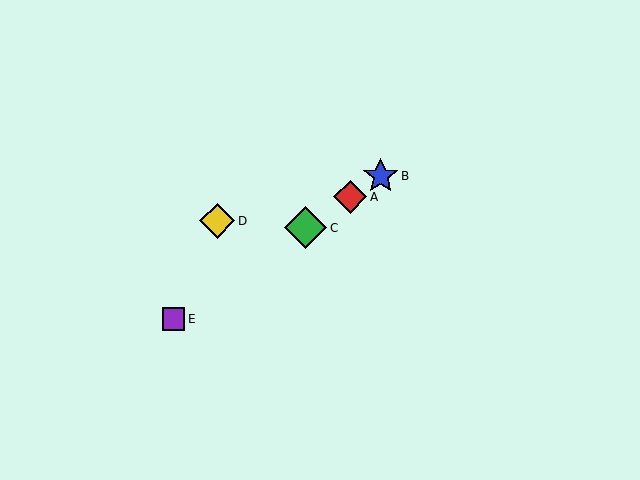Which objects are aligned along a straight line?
Objects A, B, C, E are aligned along a straight line.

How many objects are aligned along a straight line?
4 objects (A, B, C, E) are aligned along a straight line.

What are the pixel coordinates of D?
Object D is at (217, 221).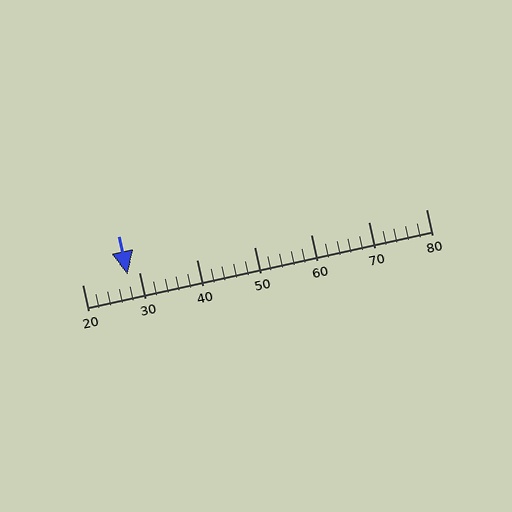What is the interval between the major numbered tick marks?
The major tick marks are spaced 10 units apart.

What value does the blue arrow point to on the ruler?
The blue arrow points to approximately 28.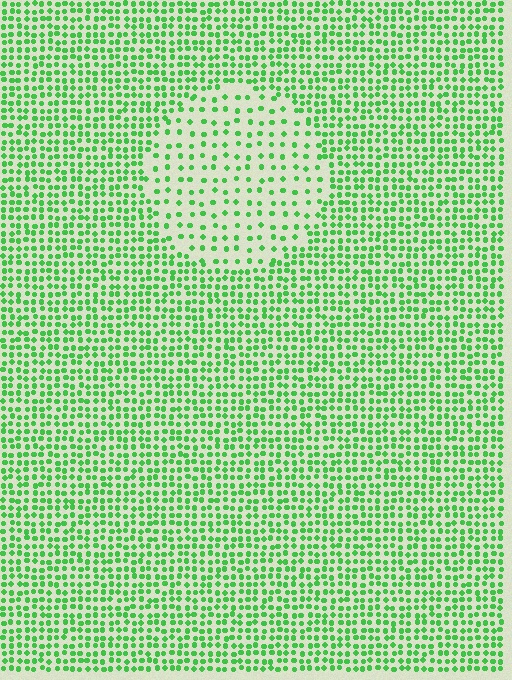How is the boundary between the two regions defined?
The boundary is defined by a change in element density (approximately 2.3x ratio). All elements are the same color, size, and shape.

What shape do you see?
I see a circle.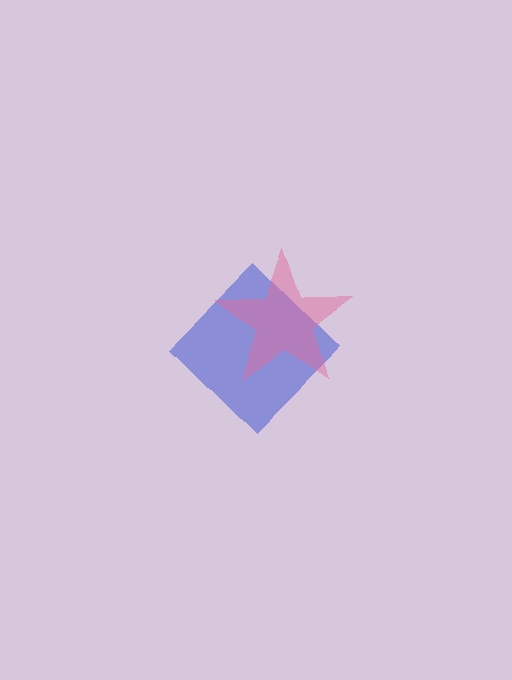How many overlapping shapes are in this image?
There are 2 overlapping shapes in the image.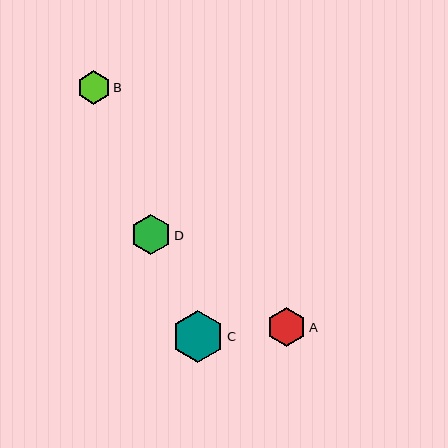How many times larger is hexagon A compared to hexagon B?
Hexagon A is approximately 1.2 times the size of hexagon B.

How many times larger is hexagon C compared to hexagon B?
Hexagon C is approximately 1.5 times the size of hexagon B.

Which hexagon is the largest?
Hexagon C is the largest with a size of approximately 52 pixels.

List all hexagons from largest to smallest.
From largest to smallest: C, D, A, B.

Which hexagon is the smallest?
Hexagon B is the smallest with a size of approximately 34 pixels.